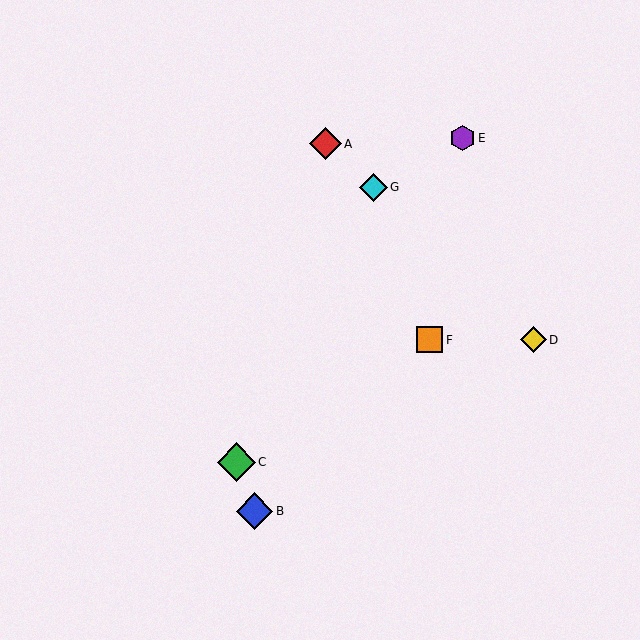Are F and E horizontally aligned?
No, F is at y≈340 and E is at y≈138.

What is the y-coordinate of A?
Object A is at y≈144.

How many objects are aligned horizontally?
2 objects (D, F) are aligned horizontally.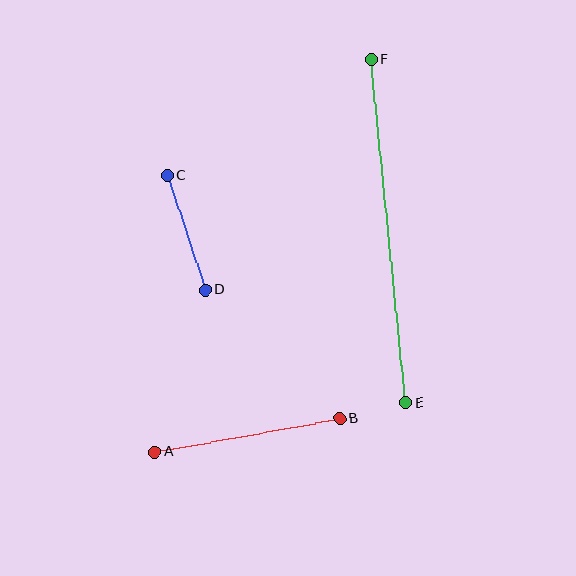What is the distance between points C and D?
The distance is approximately 121 pixels.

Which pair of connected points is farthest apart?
Points E and F are farthest apart.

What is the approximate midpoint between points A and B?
The midpoint is at approximately (247, 435) pixels.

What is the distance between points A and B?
The distance is approximately 187 pixels.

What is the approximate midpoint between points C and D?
The midpoint is at approximately (186, 233) pixels.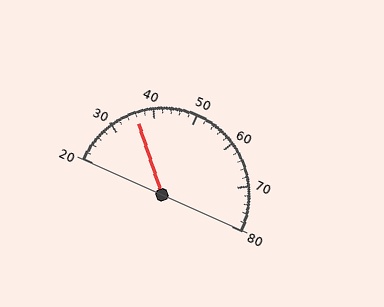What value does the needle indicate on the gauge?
The needle indicates approximately 36.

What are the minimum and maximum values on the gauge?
The gauge ranges from 20 to 80.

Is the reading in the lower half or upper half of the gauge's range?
The reading is in the lower half of the range (20 to 80).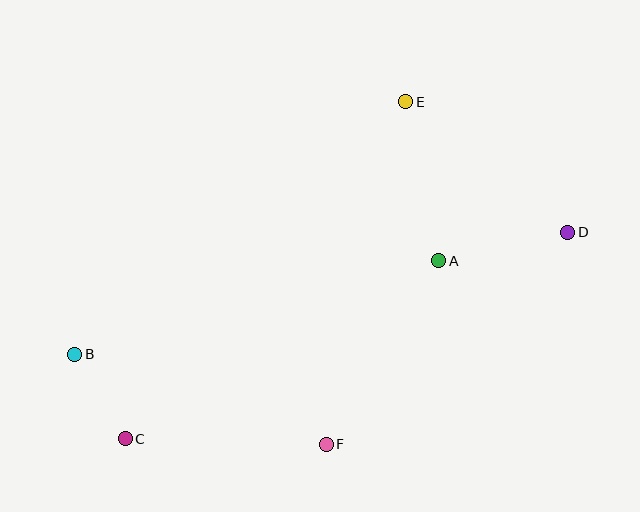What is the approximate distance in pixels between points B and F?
The distance between B and F is approximately 267 pixels.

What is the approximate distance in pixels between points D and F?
The distance between D and F is approximately 321 pixels.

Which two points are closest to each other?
Points B and C are closest to each other.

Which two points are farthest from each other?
Points B and D are farthest from each other.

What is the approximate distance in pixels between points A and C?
The distance between A and C is approximately 360 pixels.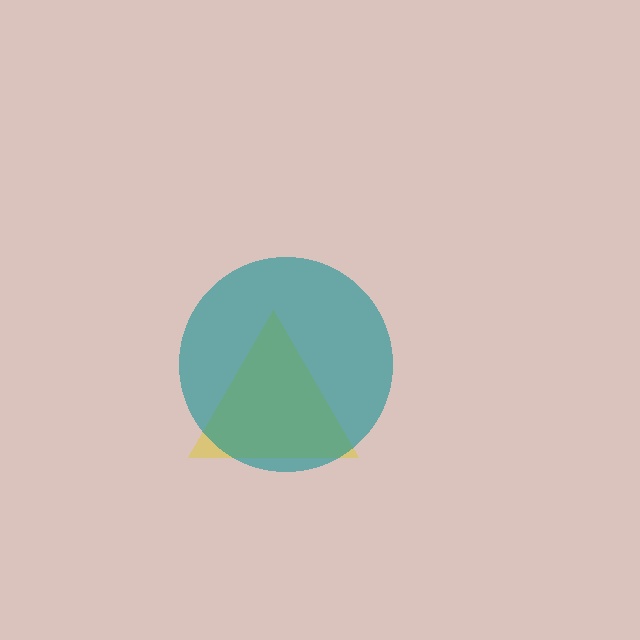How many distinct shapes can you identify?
There are 2 distinct shapes: a yellow triangle, a teal circle.